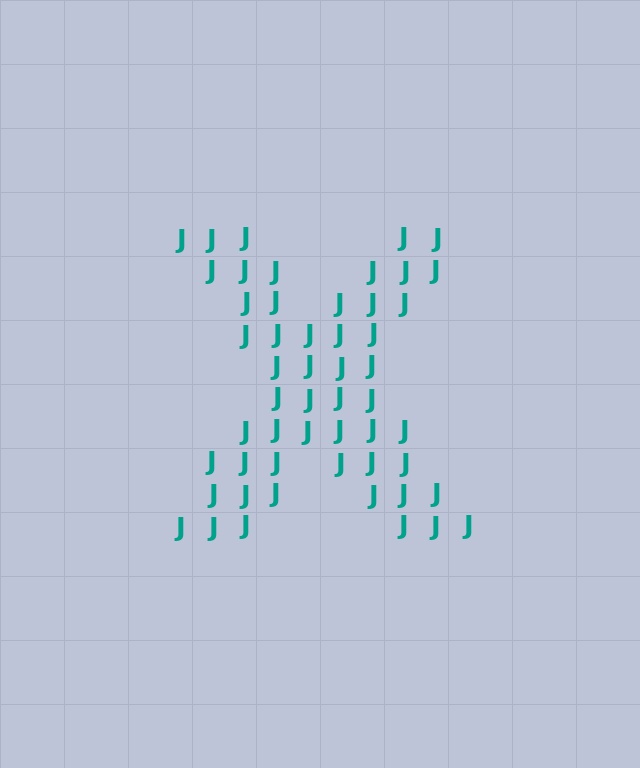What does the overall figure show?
The overall figure shows the letter X.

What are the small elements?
The small elements are letter J's.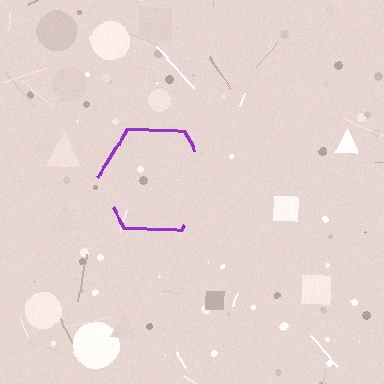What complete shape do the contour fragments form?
The contour fragments form a hexagon.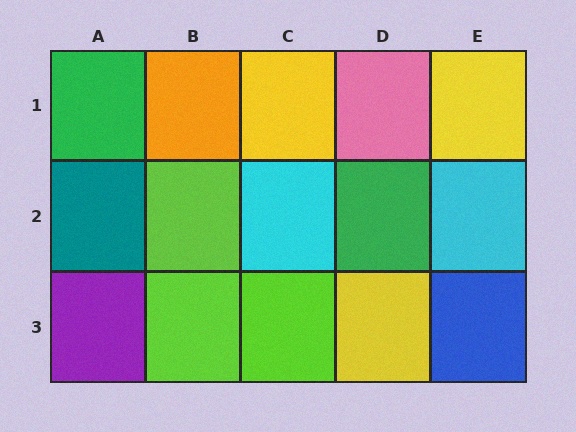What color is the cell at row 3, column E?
Blue.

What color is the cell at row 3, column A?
Purple.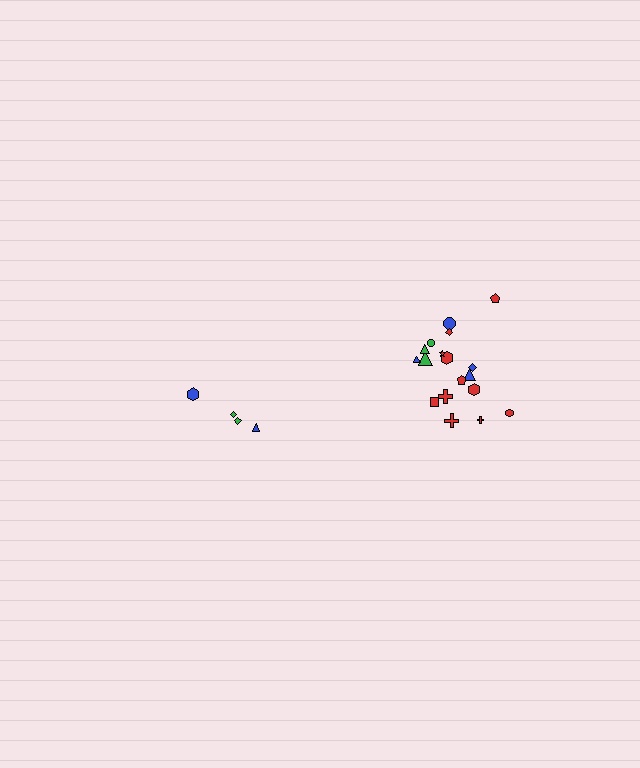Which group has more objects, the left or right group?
The right group.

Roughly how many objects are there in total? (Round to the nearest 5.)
Roughly 20 objects in total.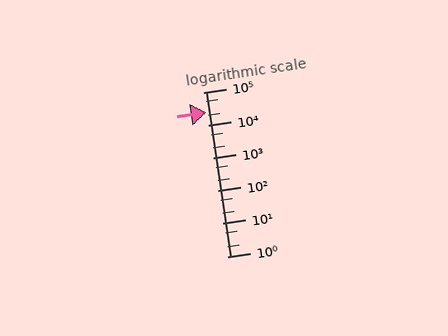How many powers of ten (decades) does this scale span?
The scale spans 5 decades, from 1 to 100000.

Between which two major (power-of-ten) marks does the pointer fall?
The pointer is between 10000 and 100000.